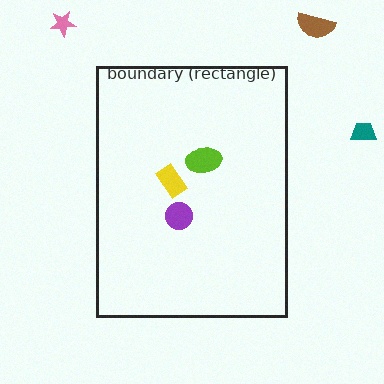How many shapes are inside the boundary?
3 inside, 3 outside.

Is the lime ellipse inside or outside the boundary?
Inside.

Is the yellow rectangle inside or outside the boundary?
Inside.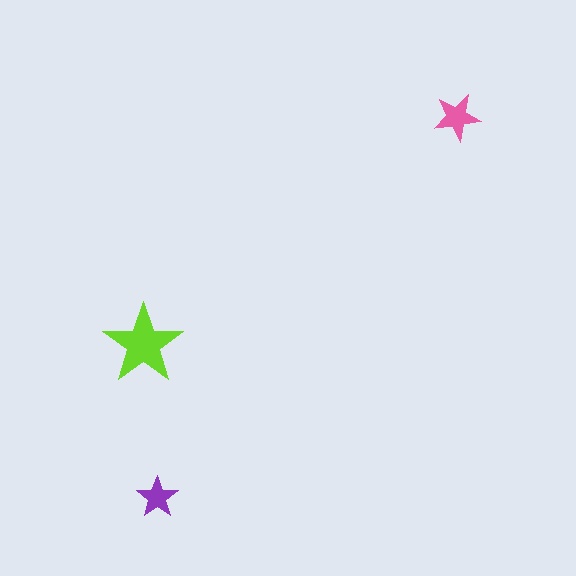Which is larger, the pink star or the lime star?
The lime one.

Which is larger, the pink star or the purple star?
The pink one.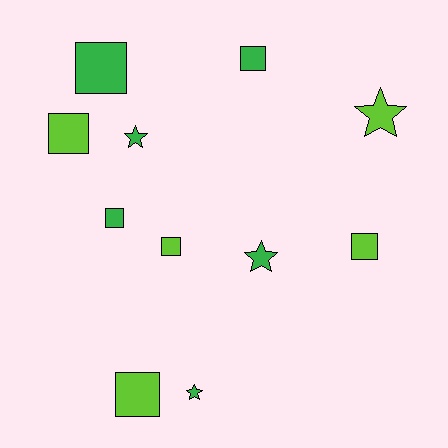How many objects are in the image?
There are 11 objects.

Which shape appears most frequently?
Square, with 7 objects.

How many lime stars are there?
There is 1 lime star.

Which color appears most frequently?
Green, with 6 objects.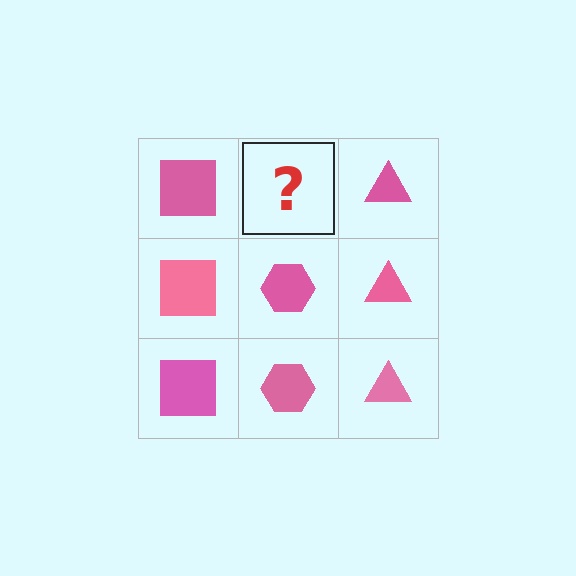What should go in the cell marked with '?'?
The missing cell should contain a pink hexagon.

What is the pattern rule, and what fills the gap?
The rule is that each column has a consistent shape. The gap should be filled with a pink hexagon.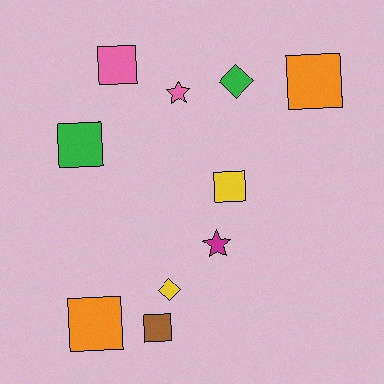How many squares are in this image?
There are 6 squares.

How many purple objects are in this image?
There are no purple objects.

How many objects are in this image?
There are 10 objects.